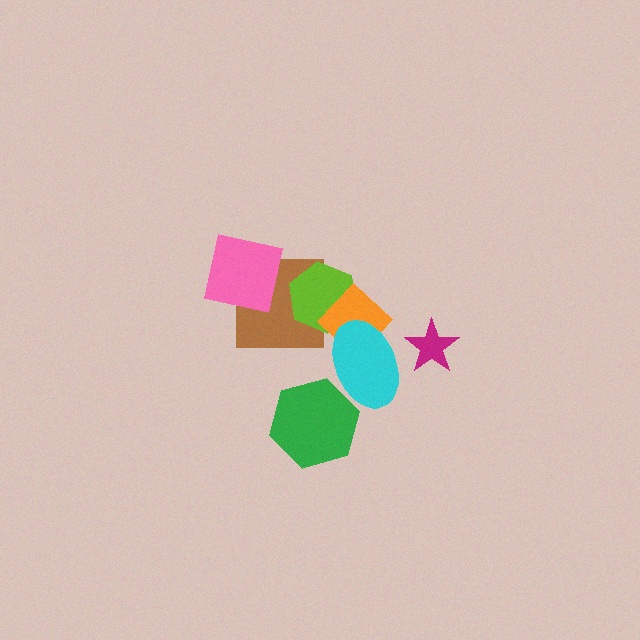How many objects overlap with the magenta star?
0 objects overlap with the magenta star.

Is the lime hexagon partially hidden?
Yes, it is partially covered by another shape.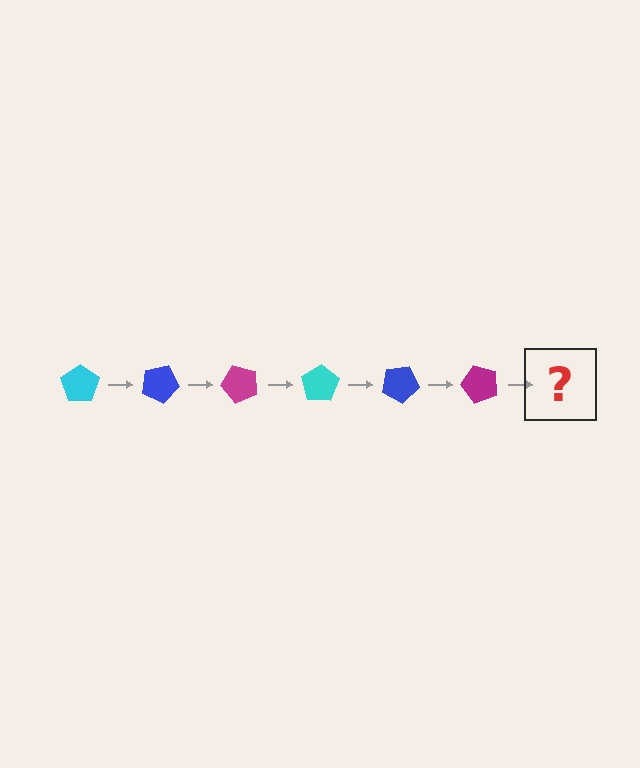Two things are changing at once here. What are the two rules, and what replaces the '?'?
The two rules are that it rotates 25 degrees each step and the color cycles through cyan, blue, and magenta. The '?' should be a cyan pentagon, rotated 150 degrees from the start.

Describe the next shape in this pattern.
It should be a cyan pentagon, rotated 150 degrees from the start.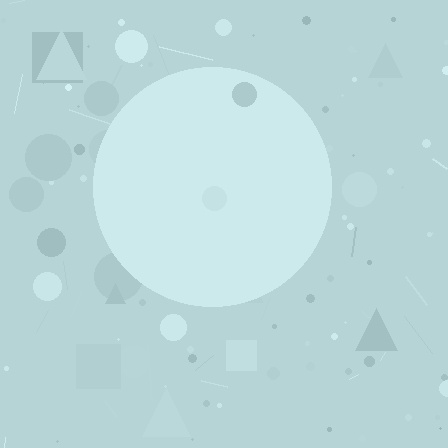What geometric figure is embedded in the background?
A circle is embedded in the background.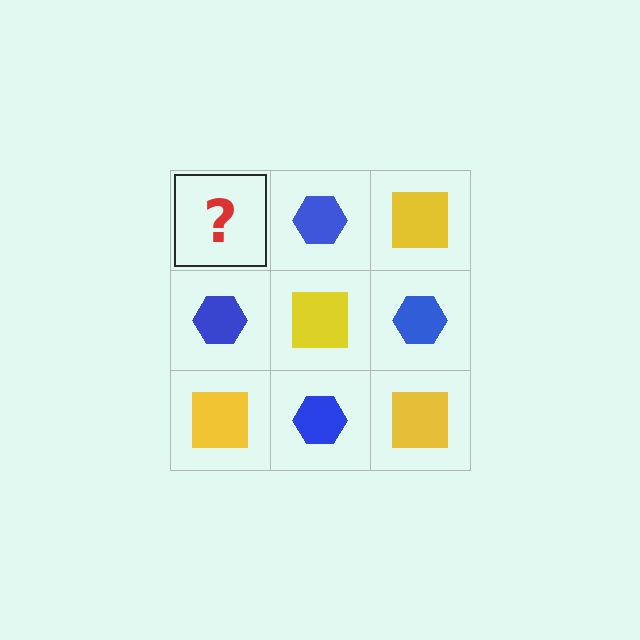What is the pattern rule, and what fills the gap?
The rule is that it alternates yellow square and blue hexagon in a checkerboard pattern. The gap should be filled with a yellow square.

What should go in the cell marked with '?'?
The missing cell should contain a yellow square.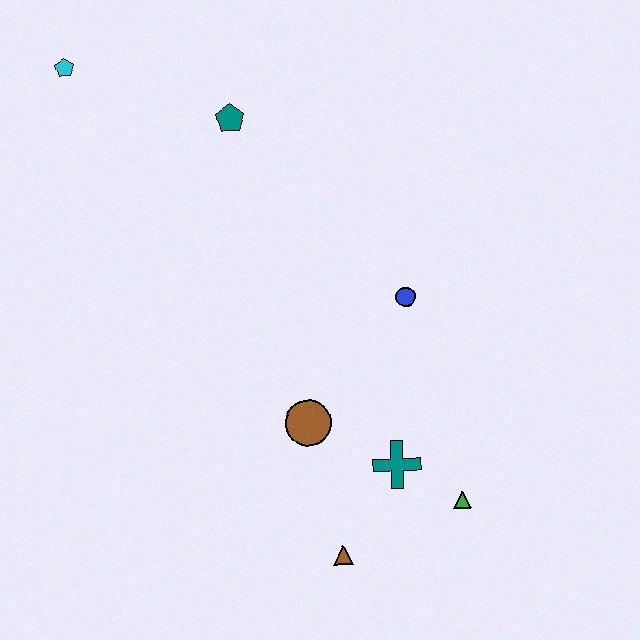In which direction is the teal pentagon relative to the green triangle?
The teal pentagon is above the green triangle.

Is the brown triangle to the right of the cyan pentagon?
Yes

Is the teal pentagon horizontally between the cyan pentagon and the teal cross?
Yes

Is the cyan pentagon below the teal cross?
No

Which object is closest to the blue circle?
The brown circle is closest to the blue circle.